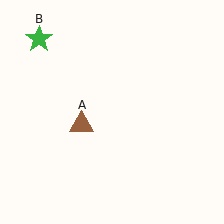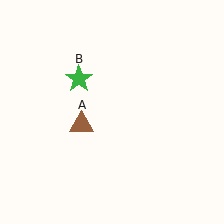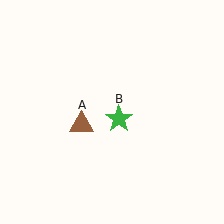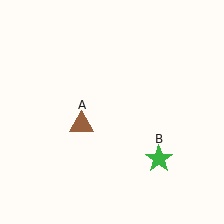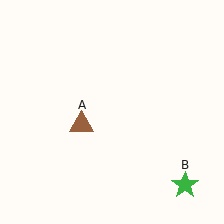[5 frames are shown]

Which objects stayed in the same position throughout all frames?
Brown triangle (object A) remained stationary.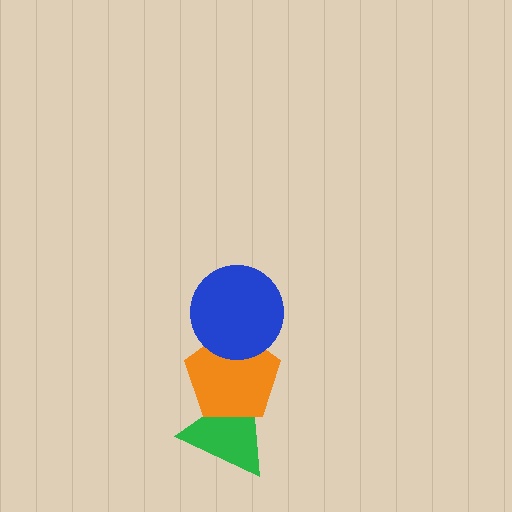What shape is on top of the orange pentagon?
The blue circle is on top of the orange pentagon.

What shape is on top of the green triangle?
The orange pentagon is on top of the green triangle.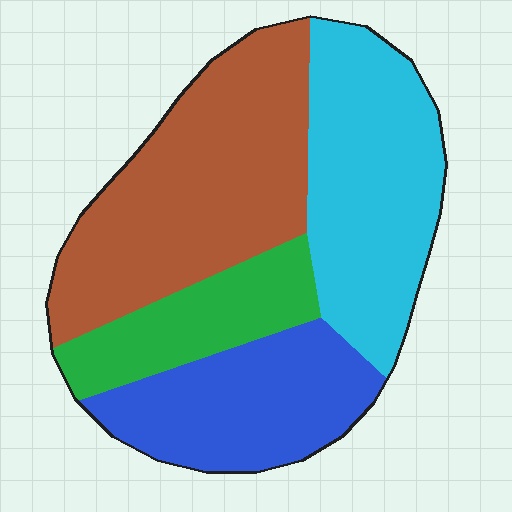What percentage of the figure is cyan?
Cyan takes up between a quarter and a half of the figure.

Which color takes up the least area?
Green, at roughly 15%.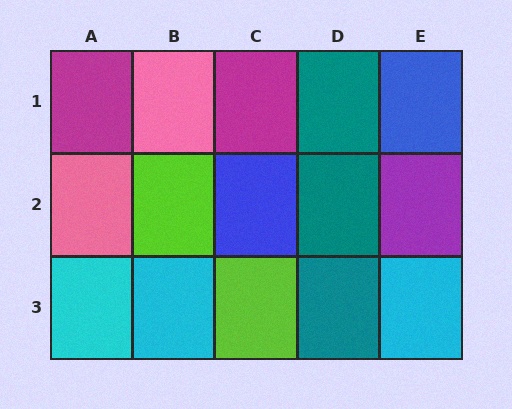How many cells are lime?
2 cells are lime.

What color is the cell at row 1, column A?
Magenta.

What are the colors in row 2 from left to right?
Pink, lime, blue, teal, purple.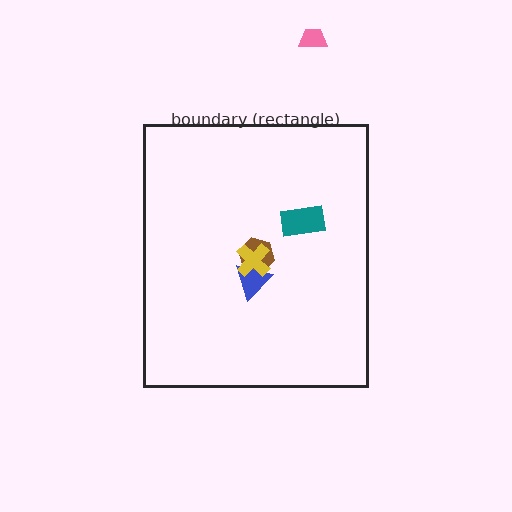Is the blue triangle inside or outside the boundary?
Inside.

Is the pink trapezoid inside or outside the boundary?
Outside.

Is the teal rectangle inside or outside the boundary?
Inside.